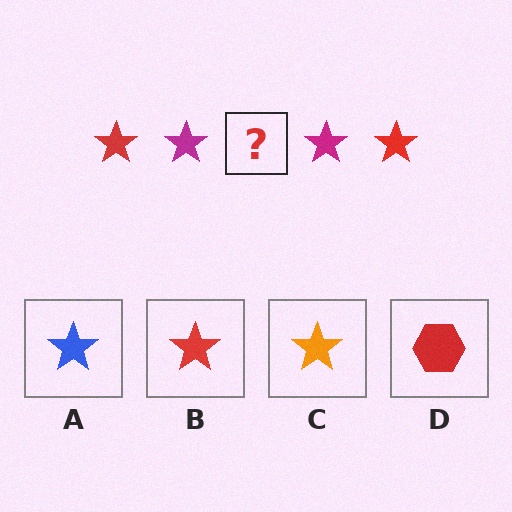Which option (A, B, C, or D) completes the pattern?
B.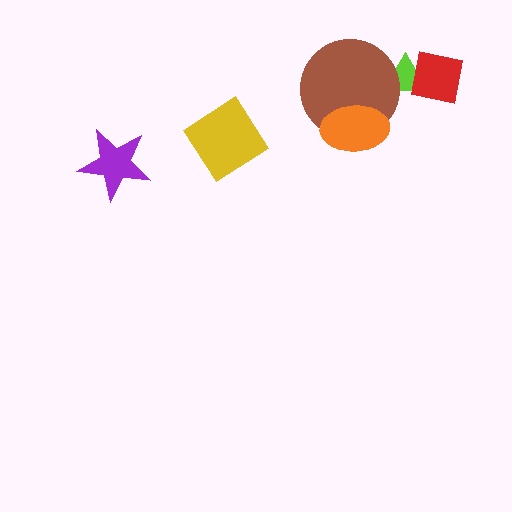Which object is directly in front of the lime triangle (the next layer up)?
The brown circle is directly in front of the lime triangle.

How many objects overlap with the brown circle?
2 objects overlap with the brown circle.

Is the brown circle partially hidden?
Yes, it is partially covered by another shape.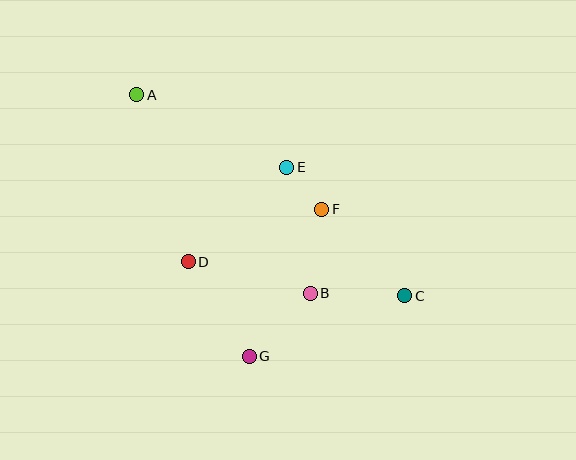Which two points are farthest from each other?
Points A and C are farthest from each other.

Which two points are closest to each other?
Points E and F are closest to each other.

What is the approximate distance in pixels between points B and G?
The distance between B and G is approximately 88 pixels.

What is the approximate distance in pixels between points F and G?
The distance between F and G is approximately 164 pixels.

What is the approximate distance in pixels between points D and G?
The distance between D and G is approximately 113 pixels.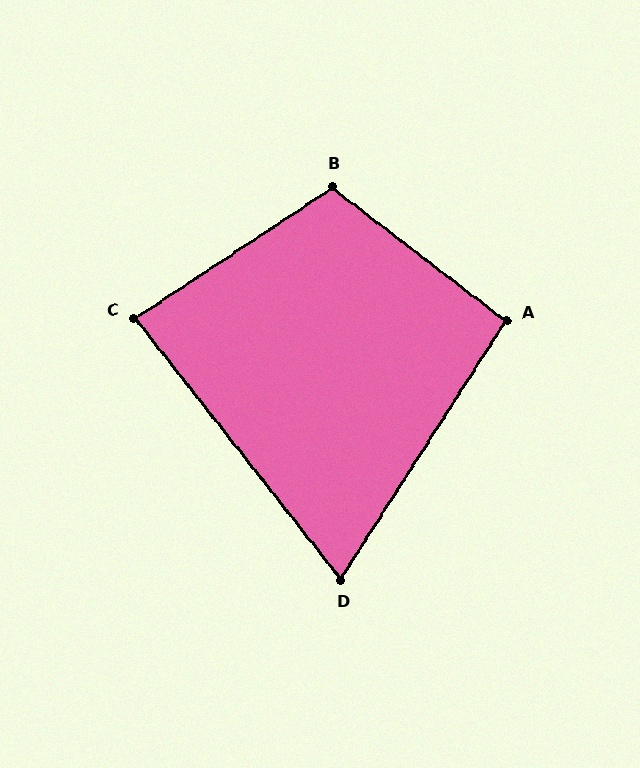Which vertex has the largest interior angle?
B, at approximately 109 degrees.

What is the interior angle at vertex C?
Approximately 85 degrees (approximately right).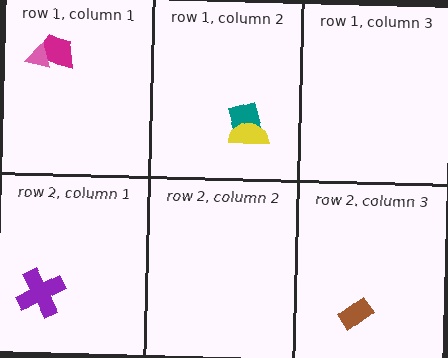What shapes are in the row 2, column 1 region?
The purple cross.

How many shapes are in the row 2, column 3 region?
1.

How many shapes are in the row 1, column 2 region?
2.